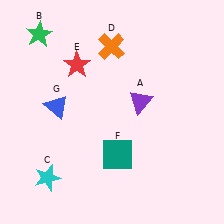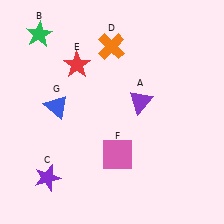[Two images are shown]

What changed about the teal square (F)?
In Image 1, F is teal. In Image 2, it changed to pink.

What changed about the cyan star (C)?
In Image 1, C is cyan. In Image 2, it changed to purple.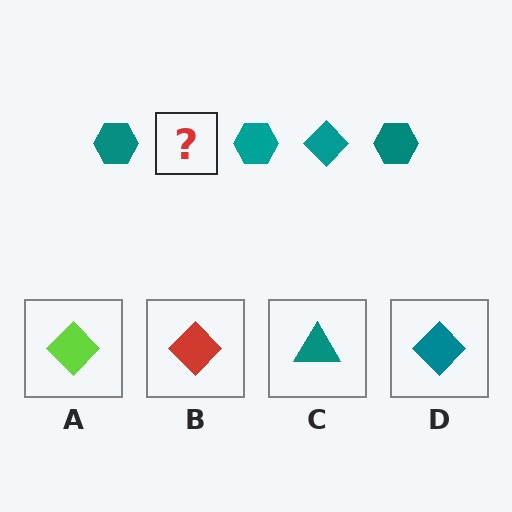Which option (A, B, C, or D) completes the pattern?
D.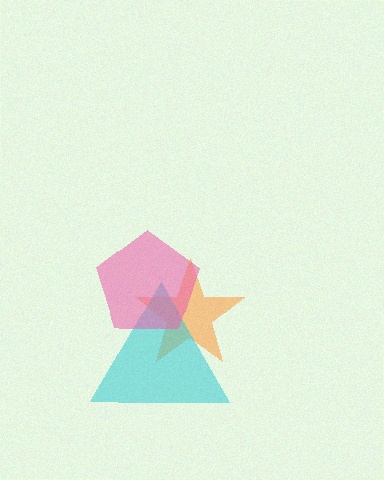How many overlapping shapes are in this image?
There are 3 overlapping shapes in the image.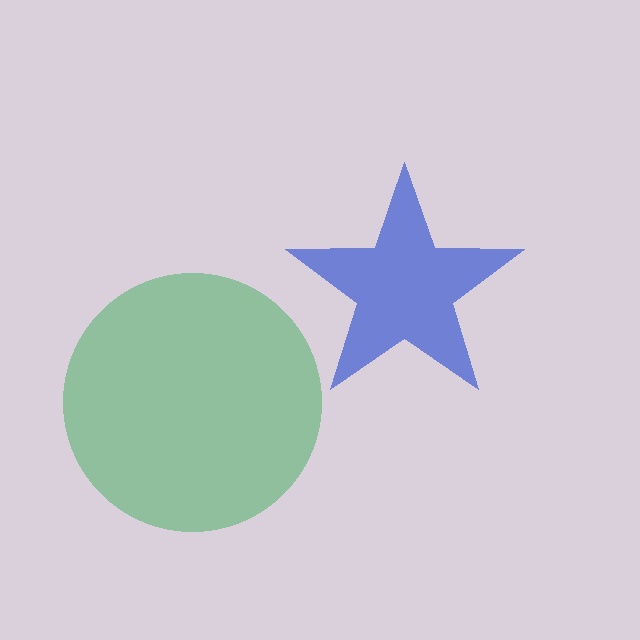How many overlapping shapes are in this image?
There are 2 overlapping shapes in the image.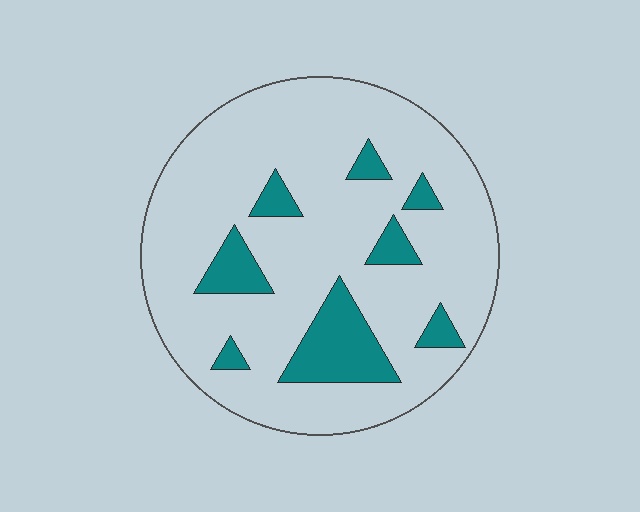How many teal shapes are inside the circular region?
8.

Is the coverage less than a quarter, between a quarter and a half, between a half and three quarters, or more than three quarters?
Less than a quarter.